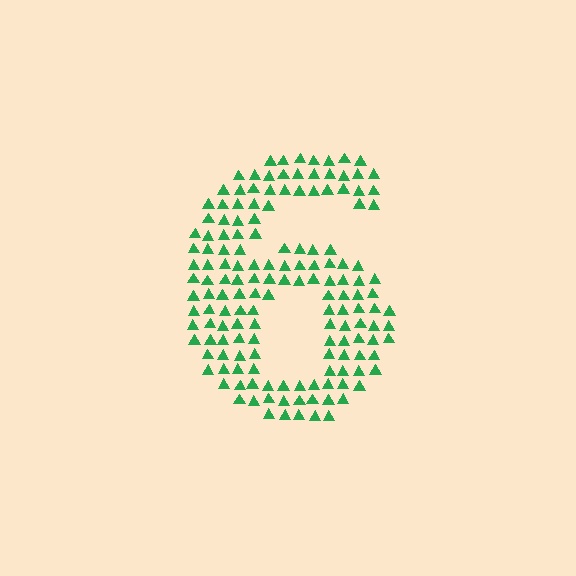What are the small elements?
The small elements are triangles.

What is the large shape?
The large shape is the digit 6.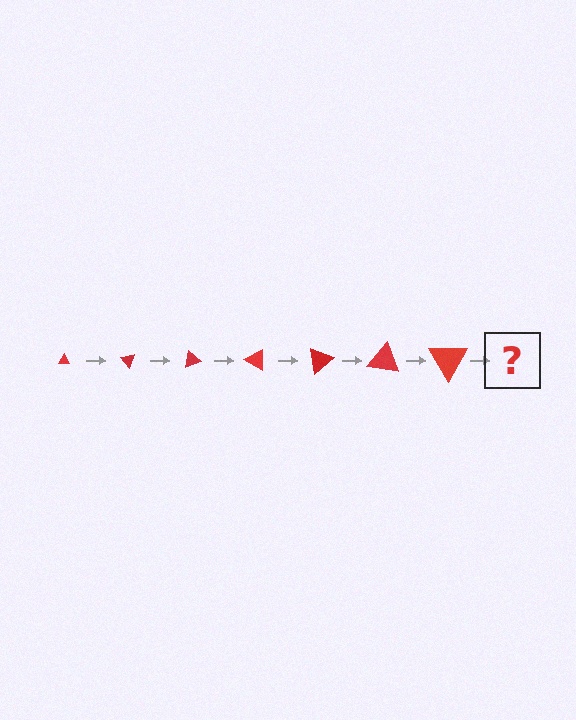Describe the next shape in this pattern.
It should be a triangle, larger than the previous one and rotated 350 degrees from the start.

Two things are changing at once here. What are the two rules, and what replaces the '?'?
The two rules are that the triangle grows larger each step and it rotates 50 degrees each step. The '?' should be a triangle, larger than the previous one and rotated 350 degrees from the start.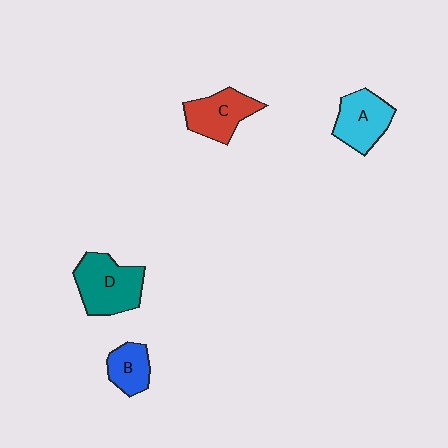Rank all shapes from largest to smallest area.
From largest to smallest: D (teal), C (red), A (cyan), B (blue).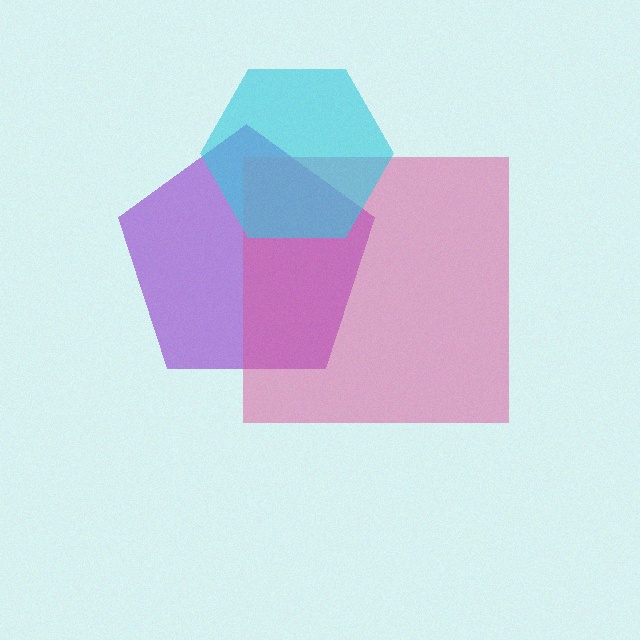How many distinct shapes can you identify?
There are 3 distinct shapes: a purple pentagon, a pink square, a cyan hexagon.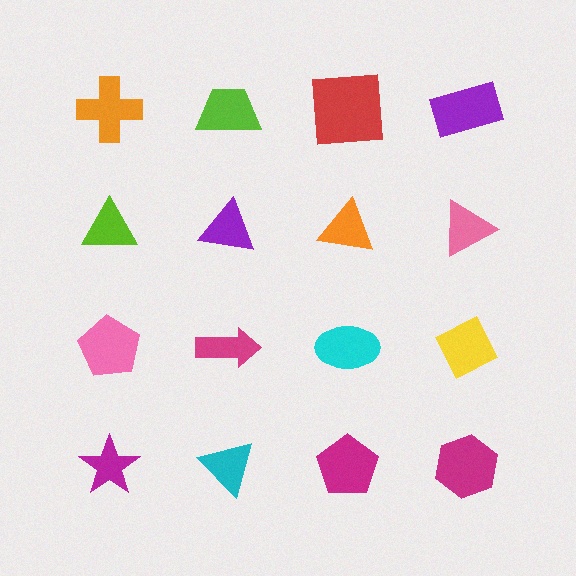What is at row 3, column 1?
A pink pentagon.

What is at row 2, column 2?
A purple triangle.